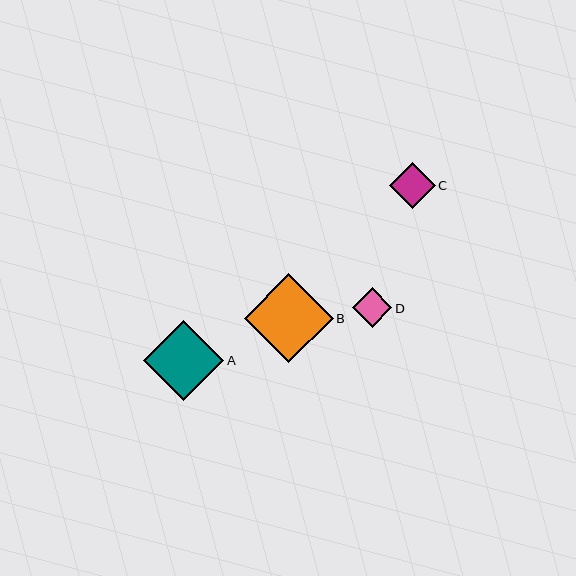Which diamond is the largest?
Diamond B is the largest with a size of approximately 88 pixels.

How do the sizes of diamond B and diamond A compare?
Diamond B and diamond A are approximately the same size.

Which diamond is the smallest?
Diamond D is the smallest with a size of approximately 40 pixels.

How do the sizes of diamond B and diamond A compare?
Diamond B and diamond A are approximately the same size.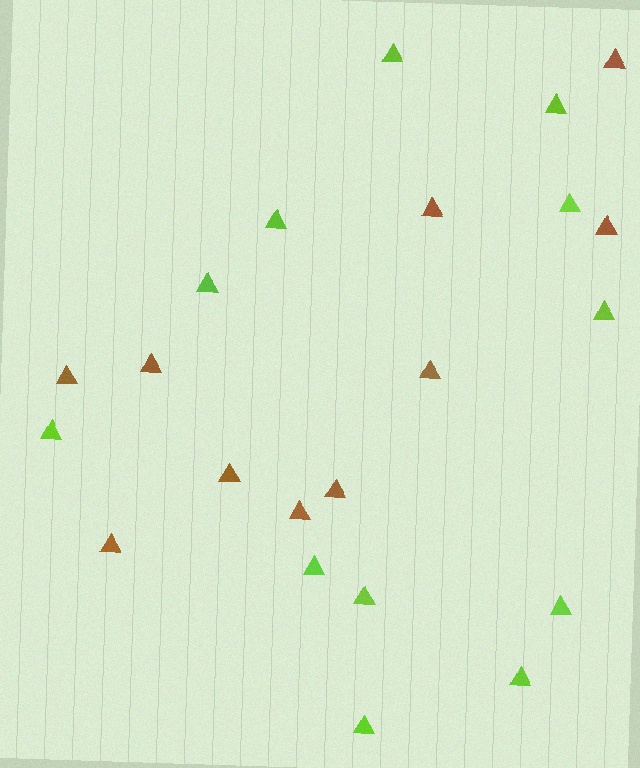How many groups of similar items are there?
There are 2 groups: one group of lime triangles (12) and one group of brown triangles (10).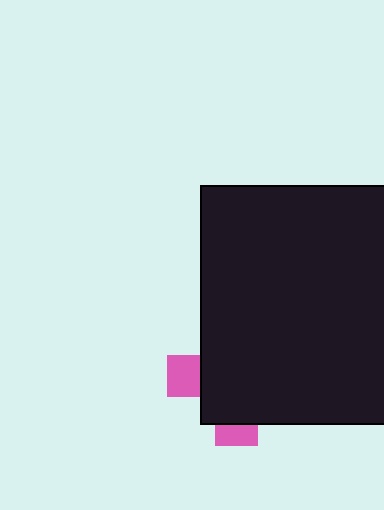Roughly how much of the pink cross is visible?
A small part of it is visible (roughly 22%).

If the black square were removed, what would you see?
You would see the complete pink cross.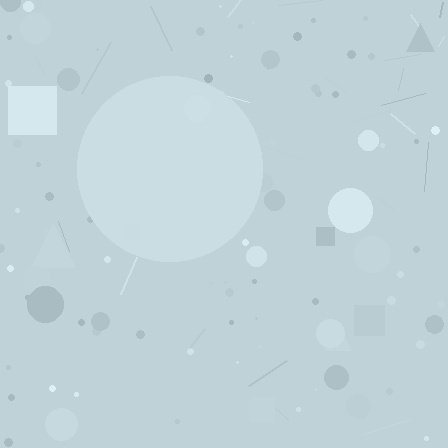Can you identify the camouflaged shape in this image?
The camouflaged shape is a circle.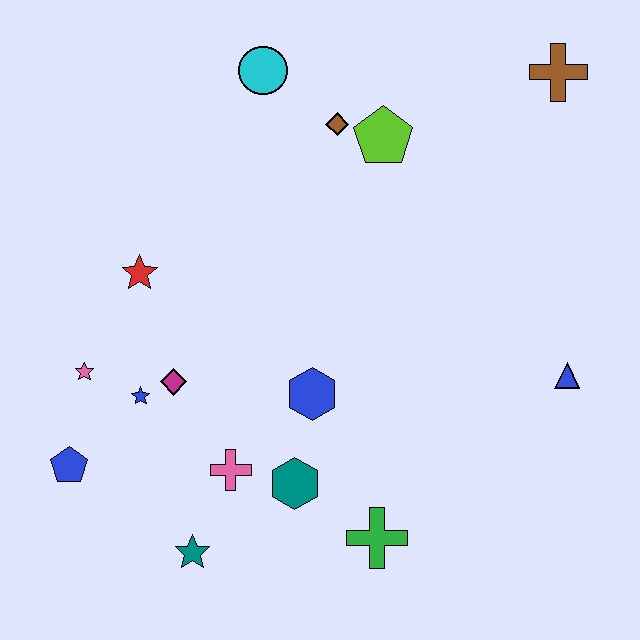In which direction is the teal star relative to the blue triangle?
The teal star is to the left of the blue triangle.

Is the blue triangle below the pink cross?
No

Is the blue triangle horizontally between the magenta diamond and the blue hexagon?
No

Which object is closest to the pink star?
The blue star is closest to the pink star.